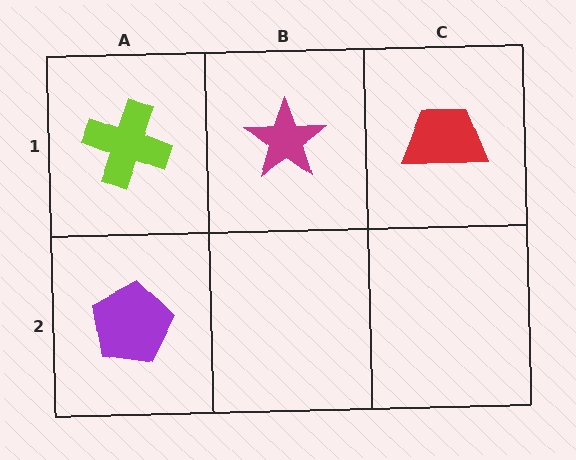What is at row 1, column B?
A magenta star.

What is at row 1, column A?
A lime cross.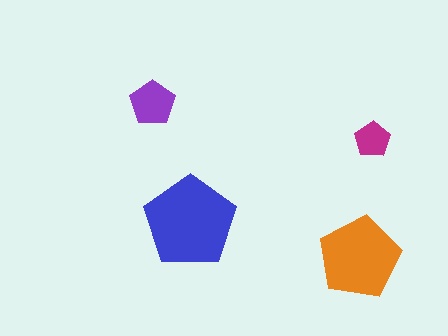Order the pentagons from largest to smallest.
the blue one, the orange one, the purple one, the magenta one.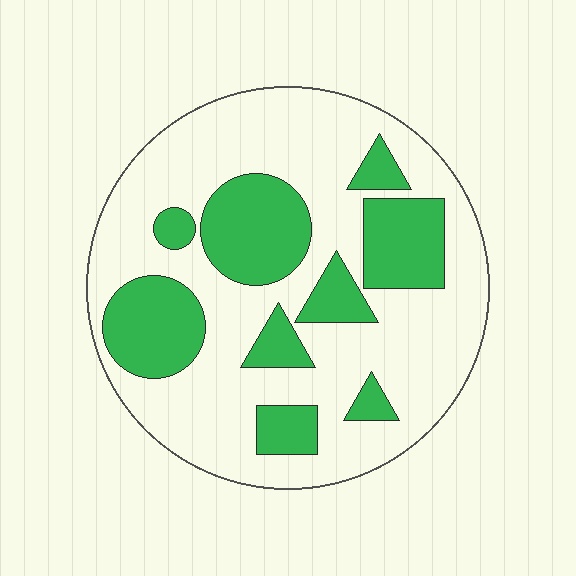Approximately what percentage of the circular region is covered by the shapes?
Approximately 30%.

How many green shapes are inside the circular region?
9.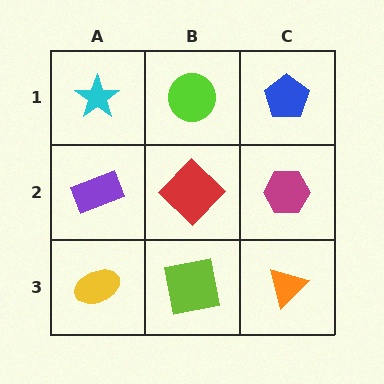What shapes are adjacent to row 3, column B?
A red diamond (row 2, column B), a yellow ellipse (row 3, column A), an orange triangle (row 3, column C).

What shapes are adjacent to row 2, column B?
A lime circle (row 1, column B), a lime square (row 3, column B), a purple rectangle (row 2, column A), a magenta hexagon (row 2, column C).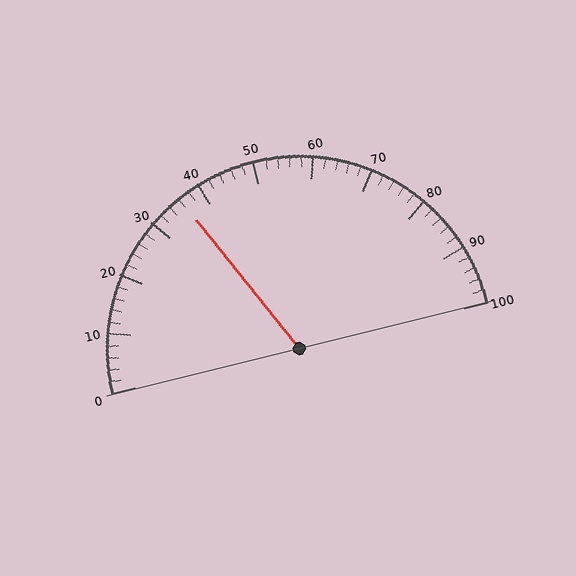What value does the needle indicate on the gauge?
The needle indicates approximately 36.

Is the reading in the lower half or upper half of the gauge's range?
The reading is in the lower half of the range (0 to 100).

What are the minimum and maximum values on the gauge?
The gauge ranges from 0 to 100.